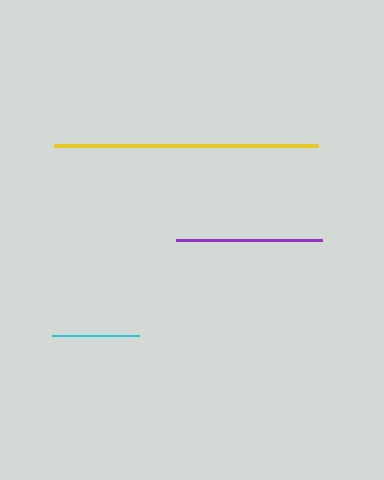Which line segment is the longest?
The yellow line is the longest at approximately 264 pixels.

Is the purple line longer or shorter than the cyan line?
The purple line is longer than the cyan line.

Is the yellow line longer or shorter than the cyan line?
The yellow line is longer than the cyan line.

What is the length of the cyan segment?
The cyan segment is approximately 86 pixels long.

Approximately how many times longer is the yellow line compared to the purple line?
The yellow line is approximately 1.8 times the length of the purple line.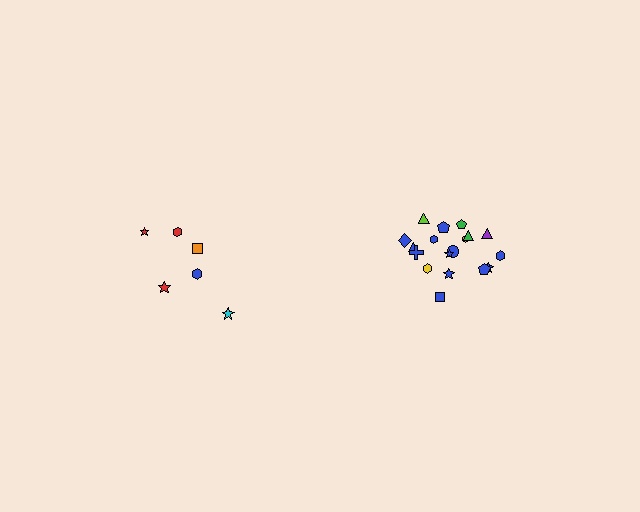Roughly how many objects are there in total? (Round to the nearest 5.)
Roughly 25 objects in total.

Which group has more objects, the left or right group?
The right group.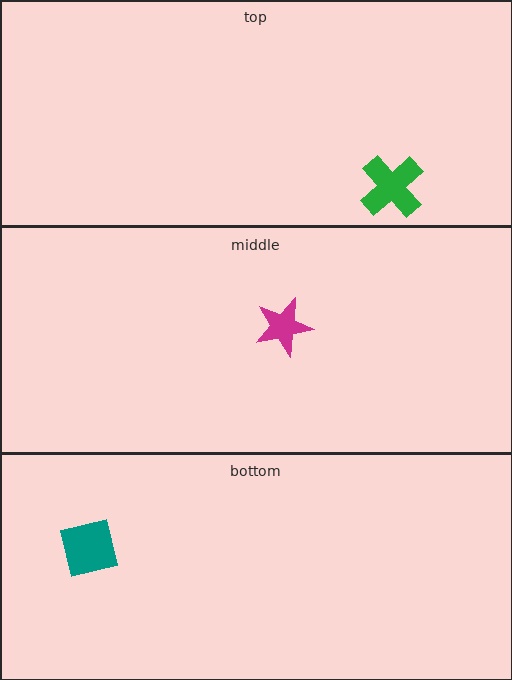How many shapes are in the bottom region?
1.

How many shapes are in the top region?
1.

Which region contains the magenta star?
The middle region.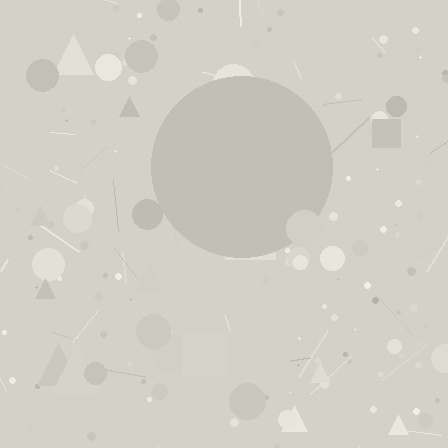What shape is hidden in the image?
A circle is hidden in the image.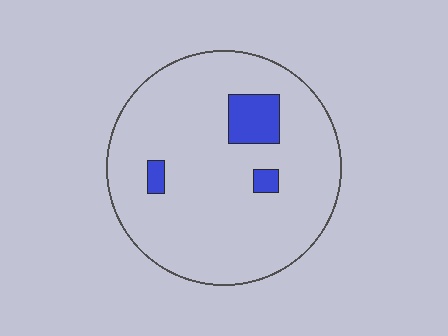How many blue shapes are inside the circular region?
3.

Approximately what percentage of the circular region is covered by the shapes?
Approximately 10%.